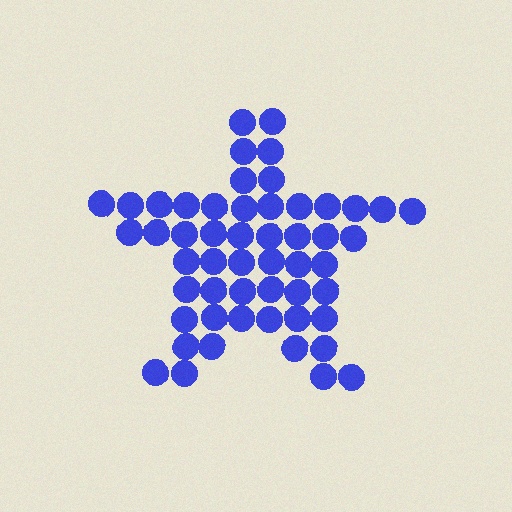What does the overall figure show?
The overall figure shows a star.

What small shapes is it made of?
It is made of small circles.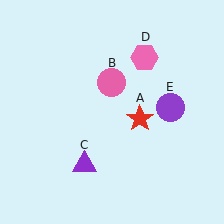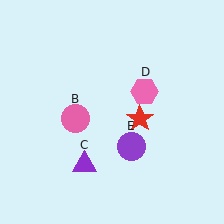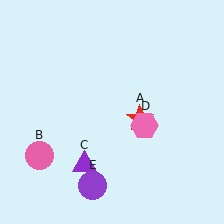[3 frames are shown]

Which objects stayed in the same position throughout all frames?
Red star (object A) and purple triangle (object C) remained stationary.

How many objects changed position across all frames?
3 objects changed position: pink circle (object B), pink hexagon (object D), purple circle (object E).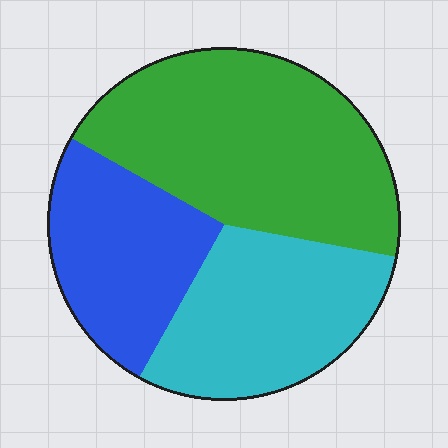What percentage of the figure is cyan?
Cyan covers 30% of the figure.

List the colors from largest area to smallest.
From largest to smallest: green, cyan, blue.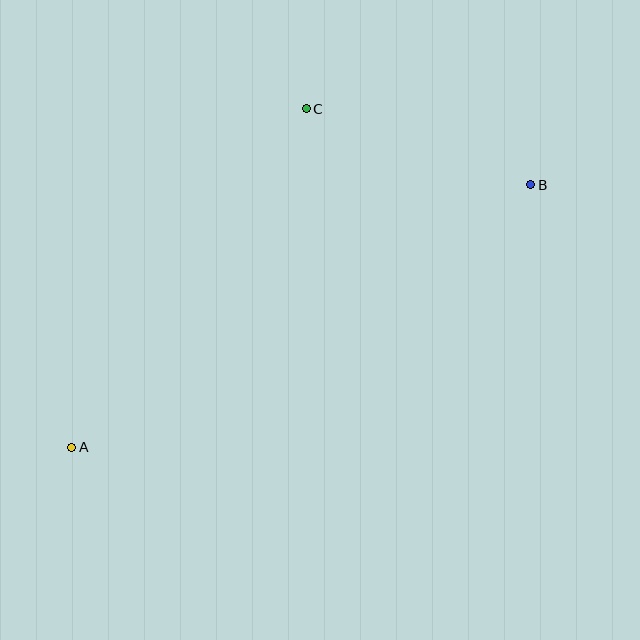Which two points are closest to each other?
Points B and C are closest to each other.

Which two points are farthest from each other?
Points A and B are farthest from each other.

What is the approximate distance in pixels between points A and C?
The distance between A and C is approximately 412 pixels.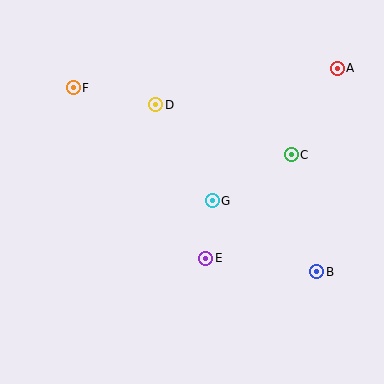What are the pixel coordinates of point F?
Point F is at (73, 88).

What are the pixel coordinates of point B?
Point B is at (317, 272).